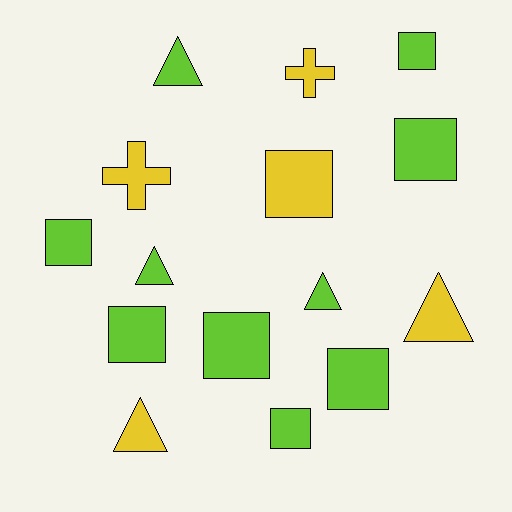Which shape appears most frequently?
Square, with 8 objects.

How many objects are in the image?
There are 15 objects.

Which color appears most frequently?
Lime, with 10 objects.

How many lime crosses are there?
There are no lime crosses.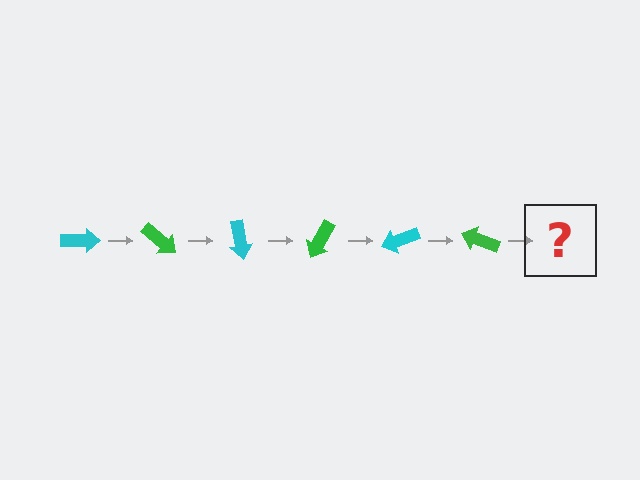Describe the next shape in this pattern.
It should be a cyan arrow, rotated 240 degrees from the start.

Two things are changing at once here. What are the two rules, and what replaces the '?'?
The two rules are that it rotates 40 degrees each step and the color cycles through cyan and green. The '?' should be a cyan arrow, rotated 240 degrees from the start.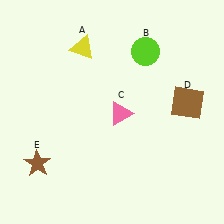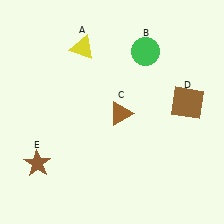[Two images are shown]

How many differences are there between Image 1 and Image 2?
There are 2 differences between the two images.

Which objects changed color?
B changed from lime to green. C changed from pink to brown.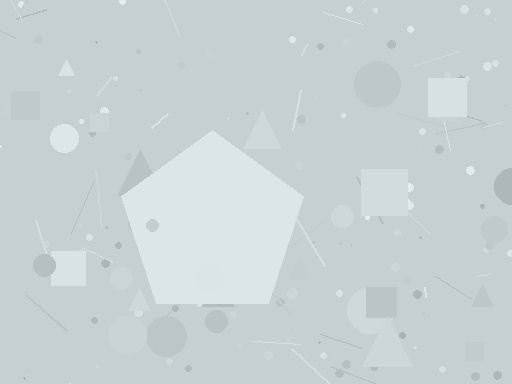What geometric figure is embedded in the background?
A pentagon is embedded in the background.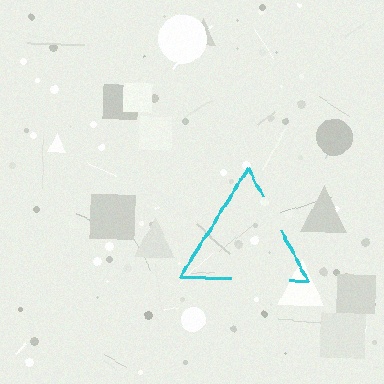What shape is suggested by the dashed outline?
The dashed outline suggests a triangle.